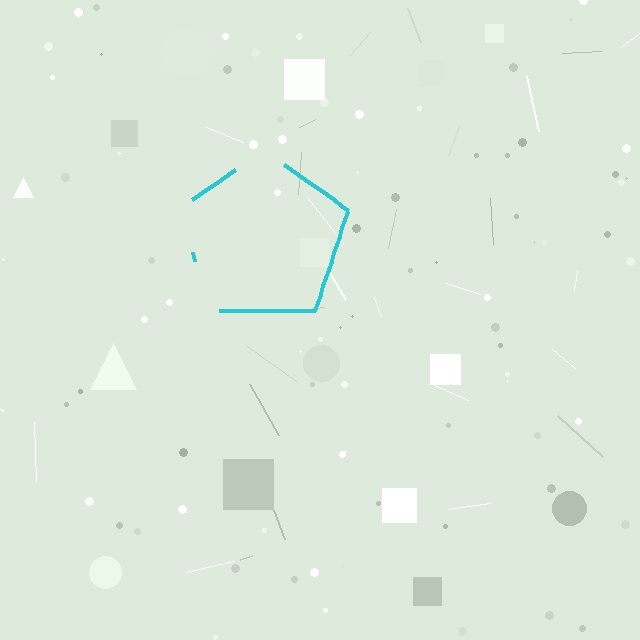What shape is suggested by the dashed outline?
The dashed outline suggests a pentagon.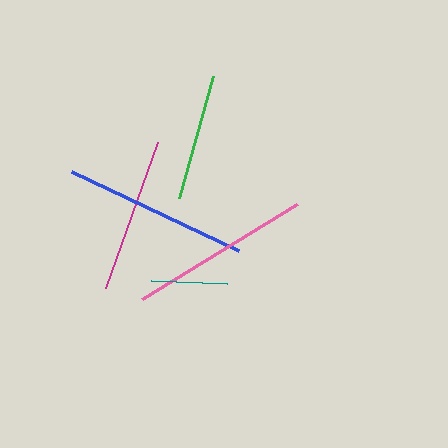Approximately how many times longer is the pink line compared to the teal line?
The pink line is approximately 2.4 times the length of the teal line.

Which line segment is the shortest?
The teal line is the shortest at approximately 76 pixels.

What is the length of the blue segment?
The blue segment is approximately 185 pixels long.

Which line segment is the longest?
The blue line is the longest at approximately 185 pixels.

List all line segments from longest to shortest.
From longest to shortest: blue, pink, magenta, green, teal.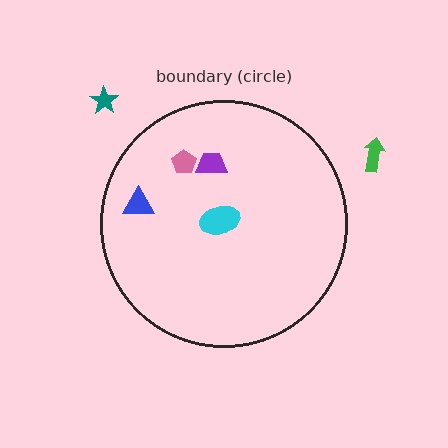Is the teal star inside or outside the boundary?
Outside.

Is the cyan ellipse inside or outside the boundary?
Inside.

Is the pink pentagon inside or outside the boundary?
Inside.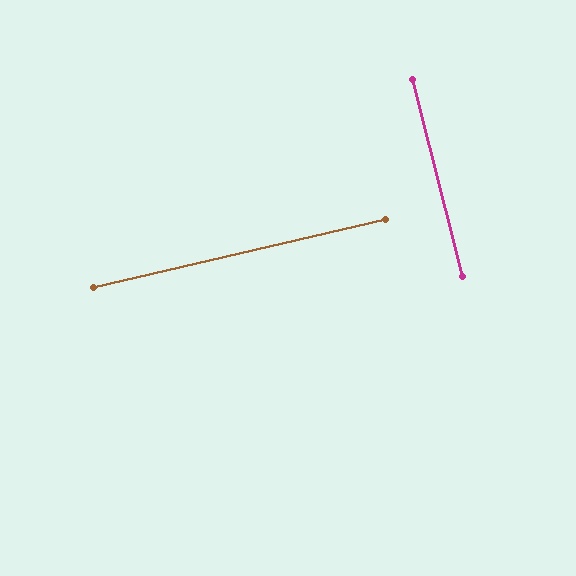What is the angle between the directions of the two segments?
Approximately 89 degrees.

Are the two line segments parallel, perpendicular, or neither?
Perpendicular — they meet at approximately 89°.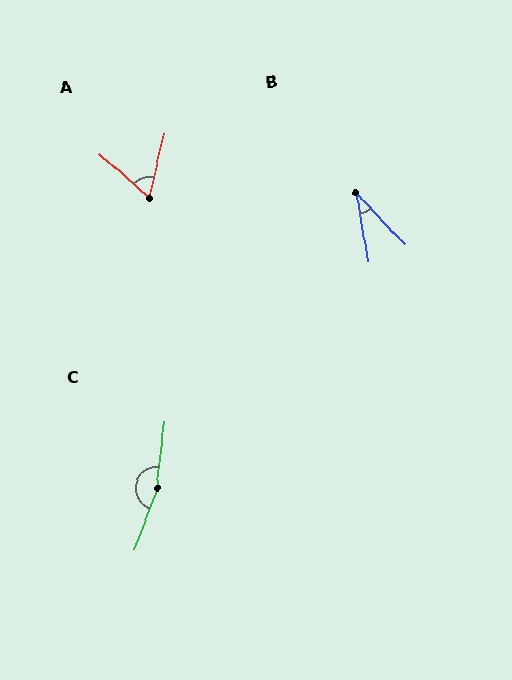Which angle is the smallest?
B, at approximately 33 degrees.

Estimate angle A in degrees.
Approximately 62 degrees.